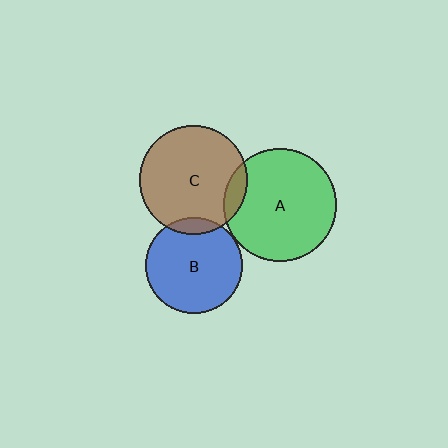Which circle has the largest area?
Circle A (green).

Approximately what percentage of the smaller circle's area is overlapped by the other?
Approximately 10%.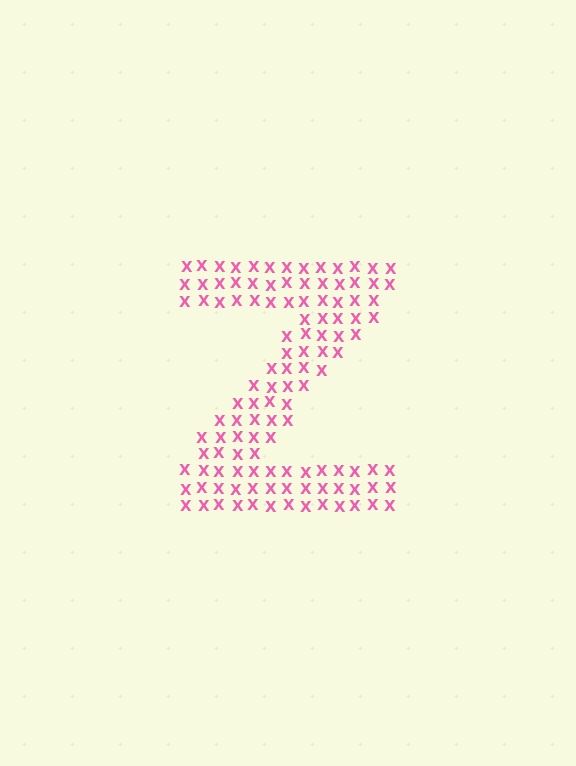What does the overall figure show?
The overall figure shows the letter Z.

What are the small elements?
The small elements are letter X's.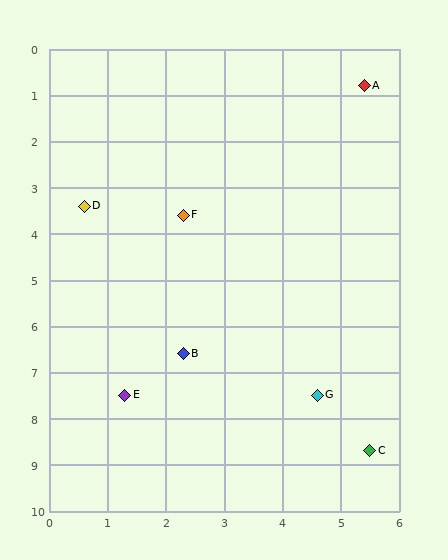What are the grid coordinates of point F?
Point F is at approximately (2.3, 3.6).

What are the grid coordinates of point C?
Point C is at approximately (5.5, 8.7).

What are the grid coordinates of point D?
Point D is at approximately (0.6, 3.4).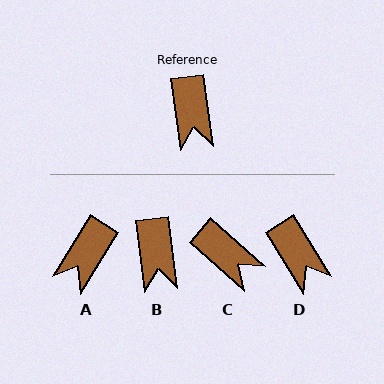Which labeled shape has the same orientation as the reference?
B.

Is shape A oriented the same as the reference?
No, it is off by about 39 degrees.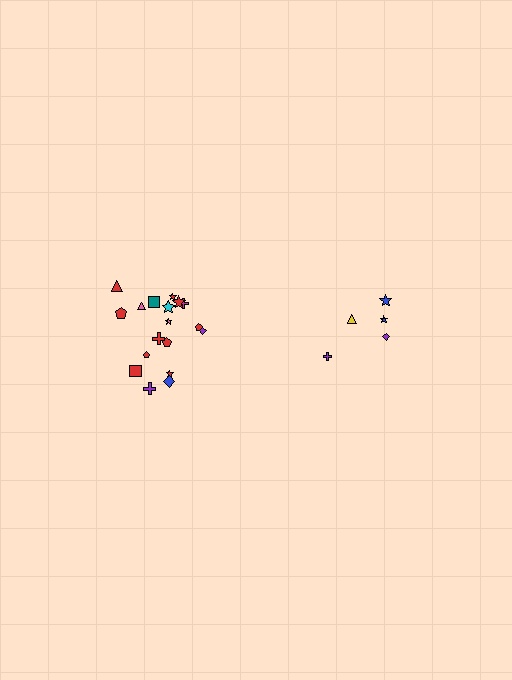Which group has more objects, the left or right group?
The left group.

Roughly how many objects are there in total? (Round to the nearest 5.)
Roughly 25 objects in total.